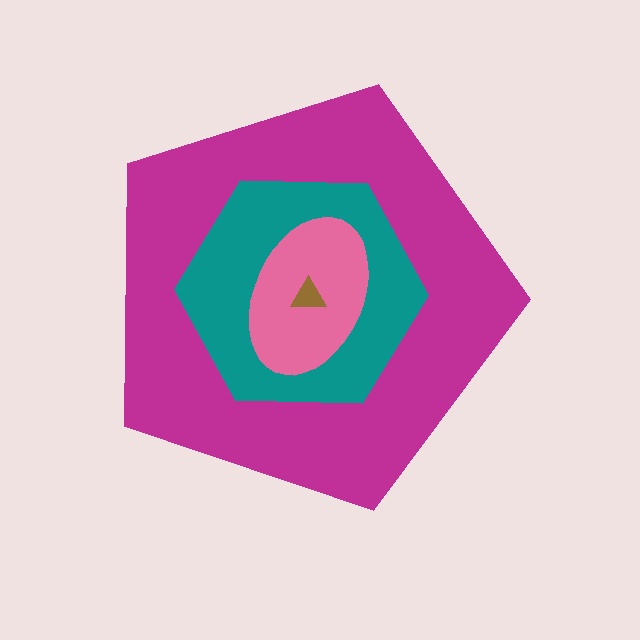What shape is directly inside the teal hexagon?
The pink ellipse.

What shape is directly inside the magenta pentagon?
The teal hexagon.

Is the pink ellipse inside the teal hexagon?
Yes.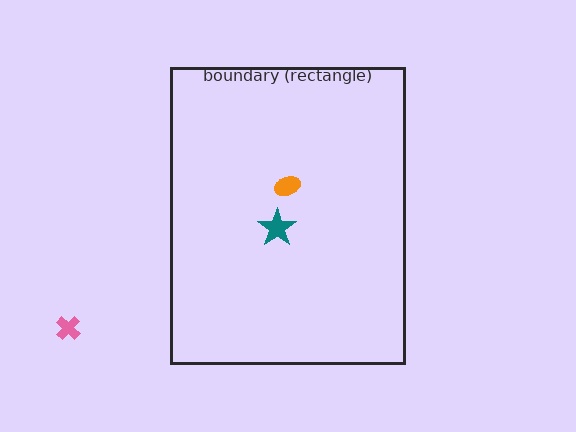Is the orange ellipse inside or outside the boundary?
Inside.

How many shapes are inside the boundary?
2 inside, 1 outside.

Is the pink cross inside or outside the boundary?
Outside.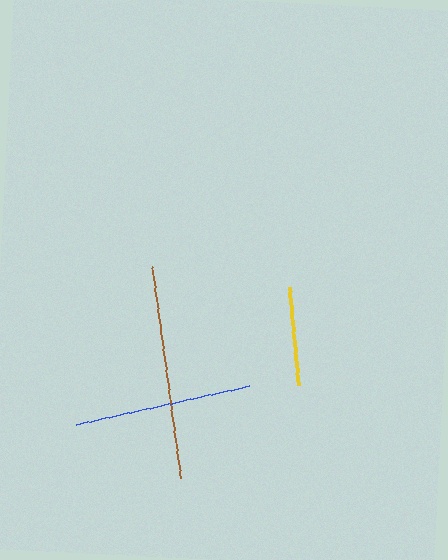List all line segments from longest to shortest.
From longest to shortest: brown, blue, yellow.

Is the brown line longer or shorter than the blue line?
The brown line is longer than the blue line.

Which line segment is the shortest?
The yellow line is the shortest at approximately 98 pixels.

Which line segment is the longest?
The brown line is the longest at approximately 214 pixels.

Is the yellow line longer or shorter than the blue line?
The blue line is longer than the yellow line.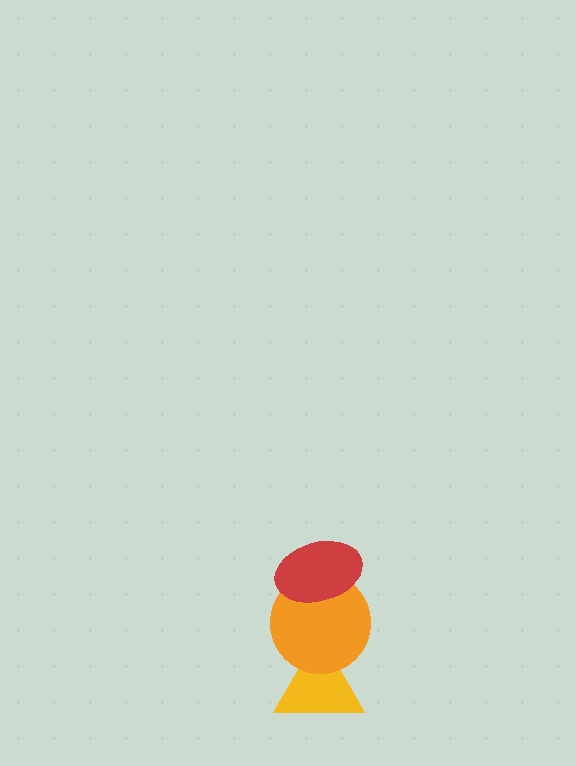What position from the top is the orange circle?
The orange circle is 2nd from the top.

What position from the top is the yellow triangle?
The yellow triangle is 3rd from the top.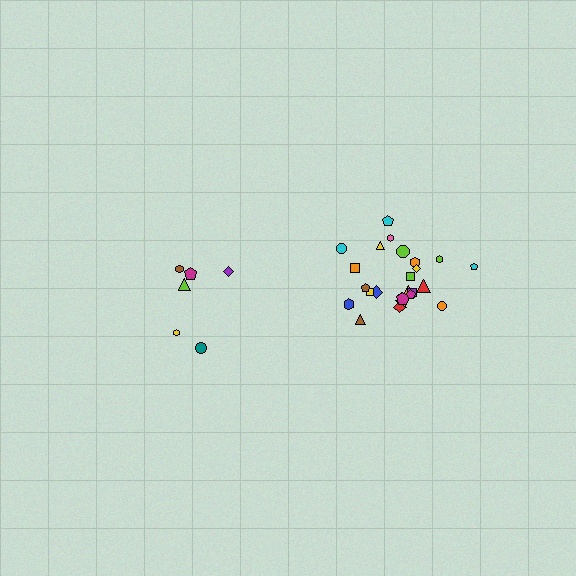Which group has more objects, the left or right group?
The right group.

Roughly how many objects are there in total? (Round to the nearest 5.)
Roughly 30 objects in total.